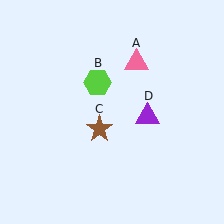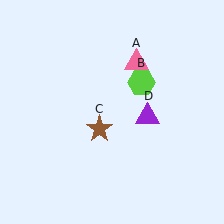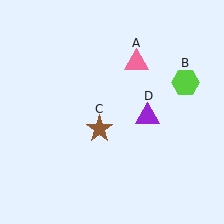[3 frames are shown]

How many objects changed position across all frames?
1 object changed position: lime hexagon (object B).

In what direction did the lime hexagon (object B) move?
The lime hexagon (object B) moved right.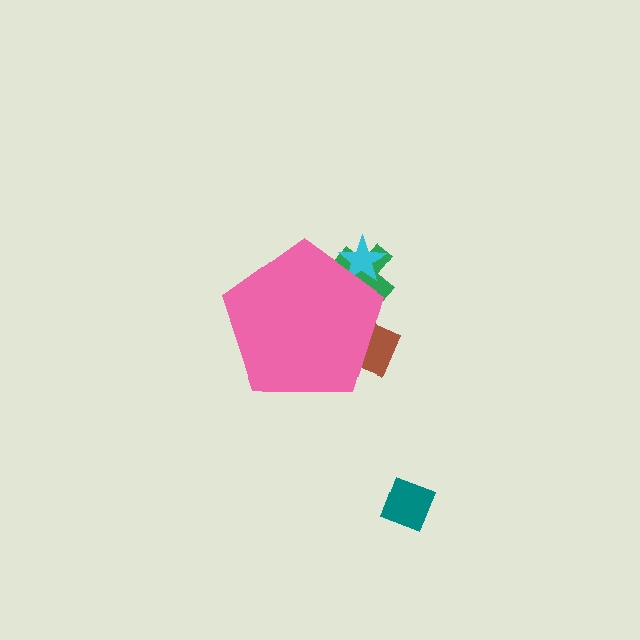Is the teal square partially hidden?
No, the teal square is fully visible.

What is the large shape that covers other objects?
A pink pentagon.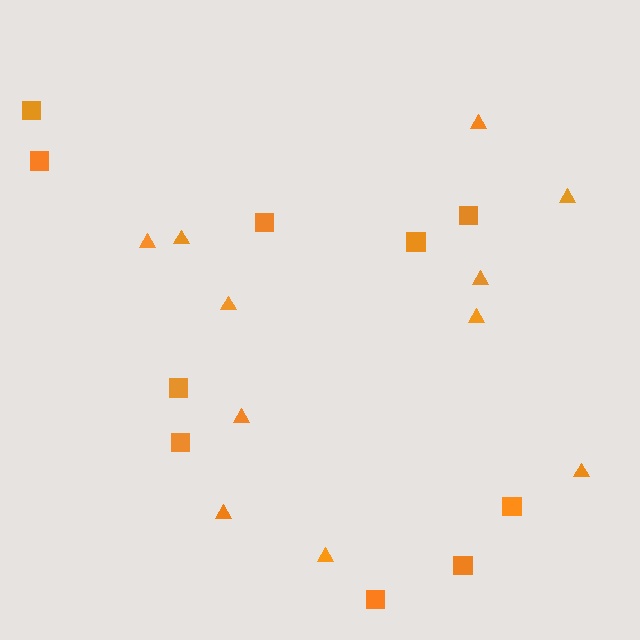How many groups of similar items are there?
There are 2 groups: one group of triangles (11) and one group of squares (10).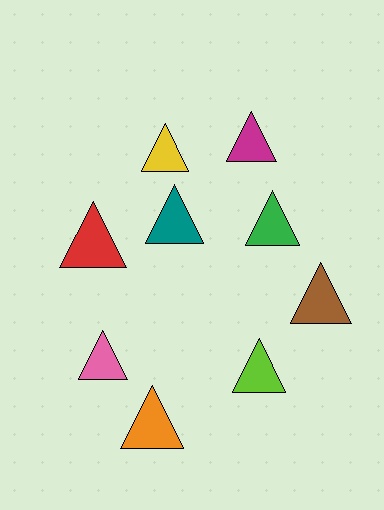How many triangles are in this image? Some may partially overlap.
There are 9 triangles.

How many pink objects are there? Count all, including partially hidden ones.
There is 1 pink object.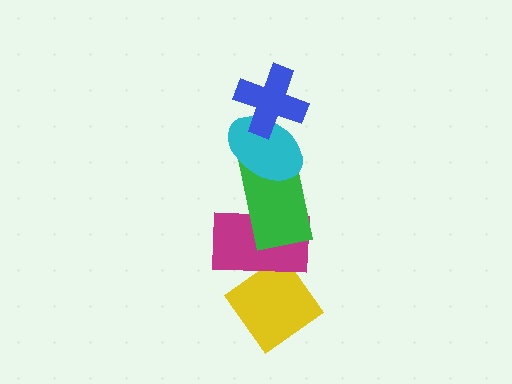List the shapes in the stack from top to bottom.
From top to bottom: the blue cross, the cyan ellipse, the green rectangle, the magenta rectangle, the yellow diamond.